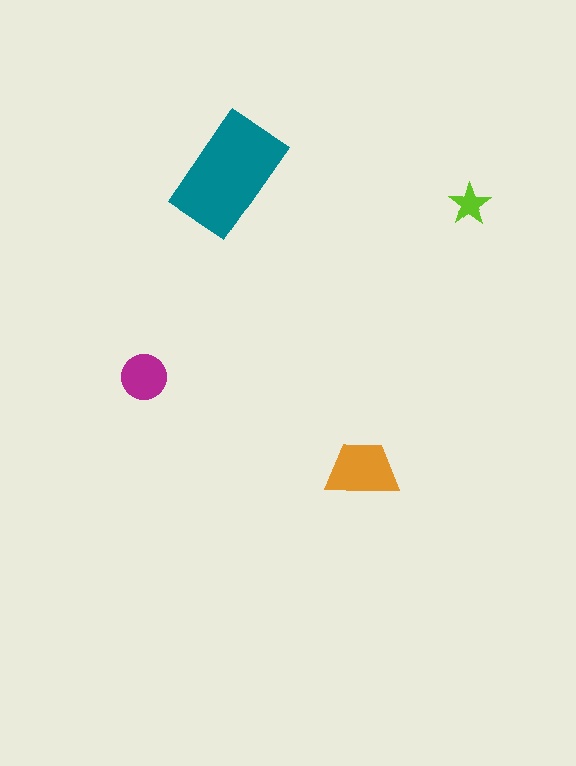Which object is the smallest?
The lime star.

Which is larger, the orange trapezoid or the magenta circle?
The orange trapezoid.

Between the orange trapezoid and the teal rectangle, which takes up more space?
The teal rectangle.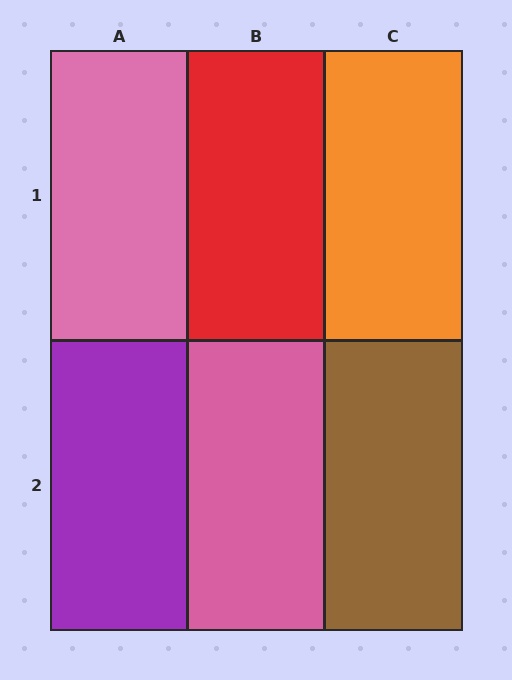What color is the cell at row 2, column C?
Brown.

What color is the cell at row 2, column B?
Pink.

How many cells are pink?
2 cells are pink.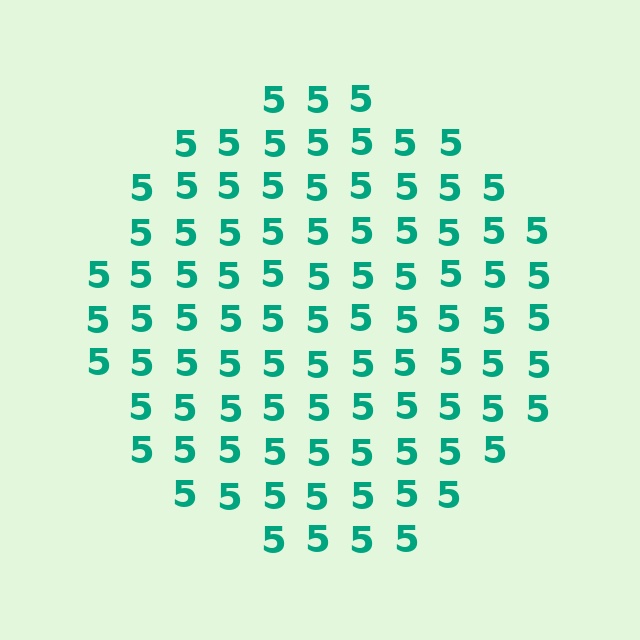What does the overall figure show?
The overall figure shows a circle.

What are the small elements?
The small elements are digit 5's.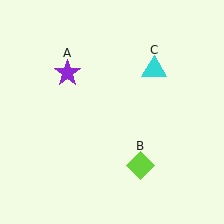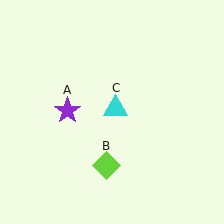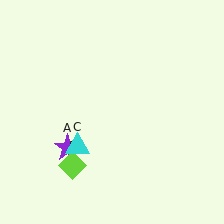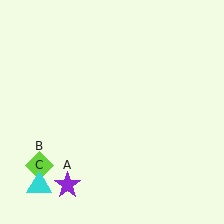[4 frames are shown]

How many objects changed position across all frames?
3 objects changed position: purple star (object A), lime diamond (object B), cyan triangle (object C).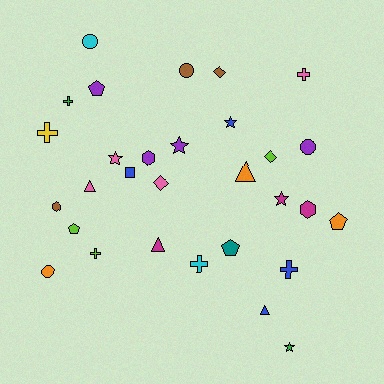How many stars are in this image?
There are 5 stars.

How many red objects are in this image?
There are no red objects.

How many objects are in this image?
There are 30 objects.